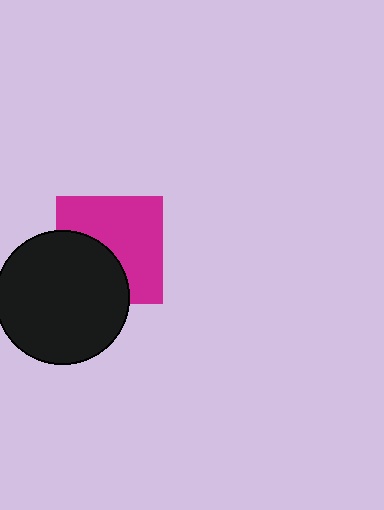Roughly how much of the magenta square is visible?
About half of it is visible (roughly 61%).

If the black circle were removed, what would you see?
You would see the complete magenta square.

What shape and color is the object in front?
The object in front is a black circle.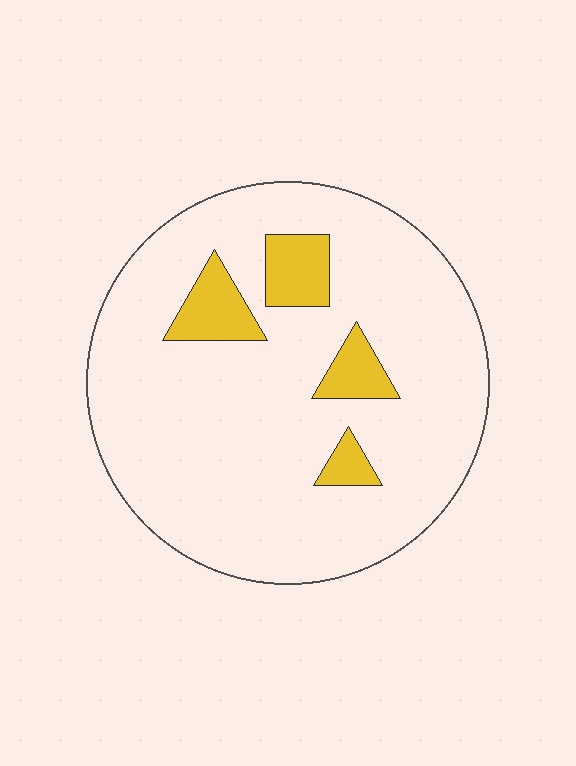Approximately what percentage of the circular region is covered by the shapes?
Approximately 10%.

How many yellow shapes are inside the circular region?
4.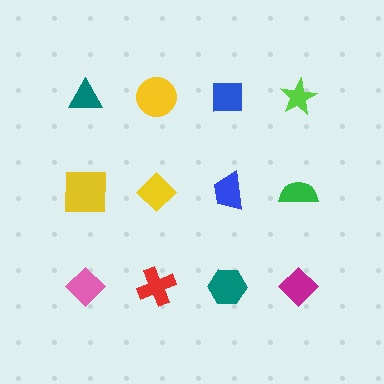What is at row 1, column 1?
A teal triangle.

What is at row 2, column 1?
A yellow square.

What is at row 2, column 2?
A yellow diamond.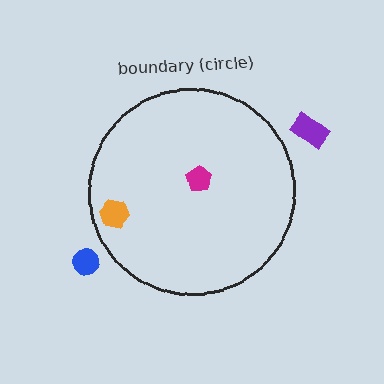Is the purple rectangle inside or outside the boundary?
Outside.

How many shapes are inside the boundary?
2 inside, 2 outside.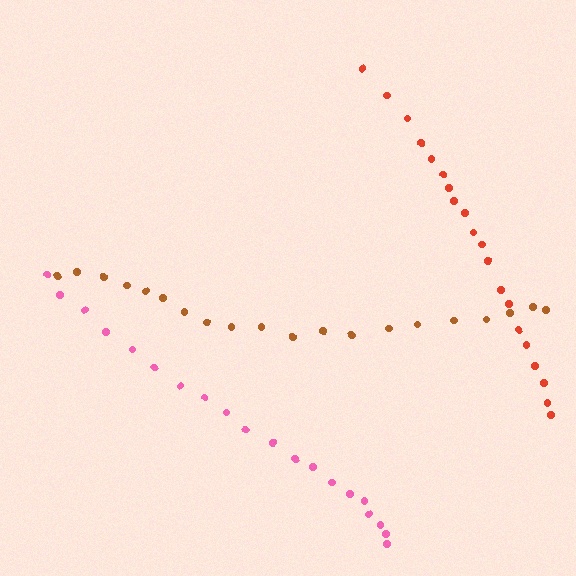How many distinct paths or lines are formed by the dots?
There are 3 distinct paths.